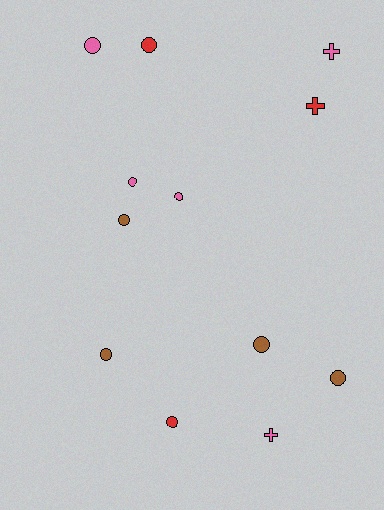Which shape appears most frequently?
Circle, with 9 objects.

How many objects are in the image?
There are 12 objects.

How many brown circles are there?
There are 4 brown circles.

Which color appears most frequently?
Pink, with 5 objects.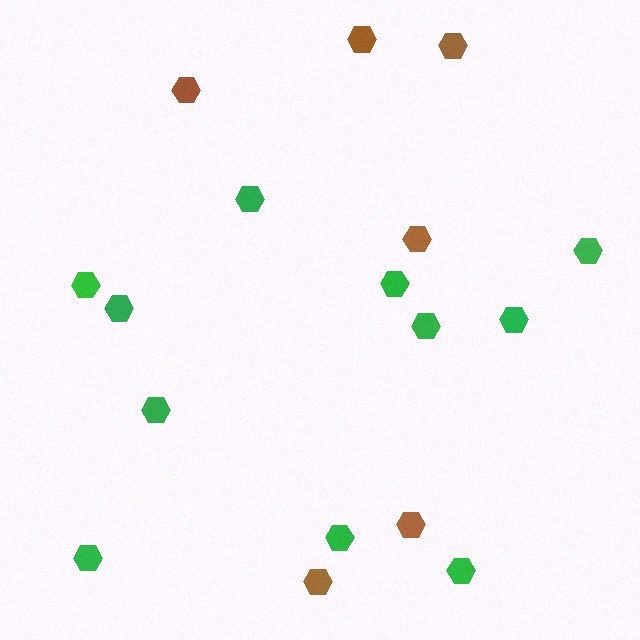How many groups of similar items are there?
There are 2 groups: one group of brown hexagons (6) and one group of green hexagons (11).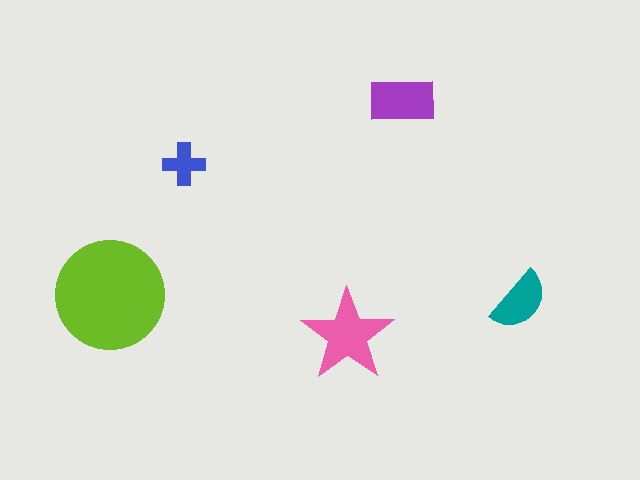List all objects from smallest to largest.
The blue cross, the teal semicircle, the purple rectangle, the pink star, the lime circle.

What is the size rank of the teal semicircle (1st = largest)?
4th.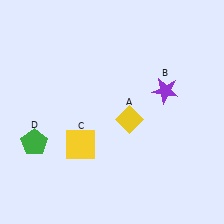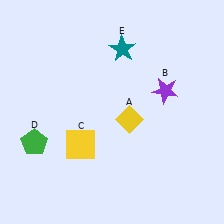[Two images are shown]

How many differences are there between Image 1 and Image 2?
There is 1 difference between the two images.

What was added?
A teal star (E) was added in Image 2.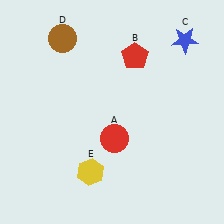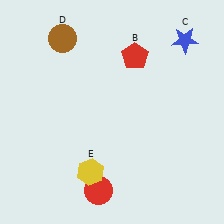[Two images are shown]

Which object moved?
The red circle (A) moved down.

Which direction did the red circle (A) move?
The red circle (A) moved down.